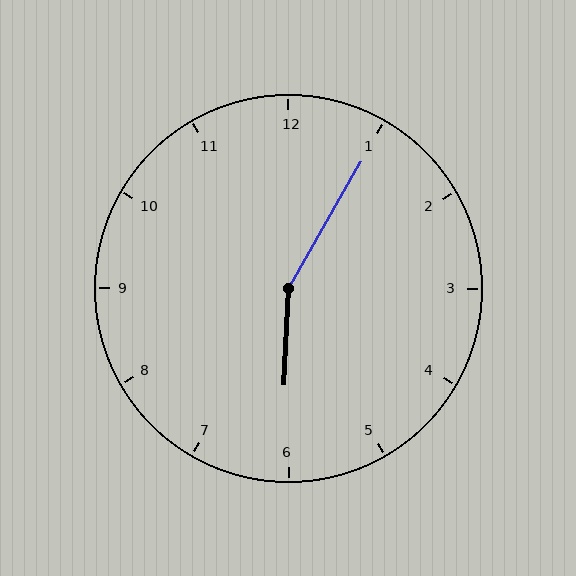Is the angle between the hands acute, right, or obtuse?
It is obtuse.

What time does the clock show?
6:05.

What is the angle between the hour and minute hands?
Approximately 152 degrees.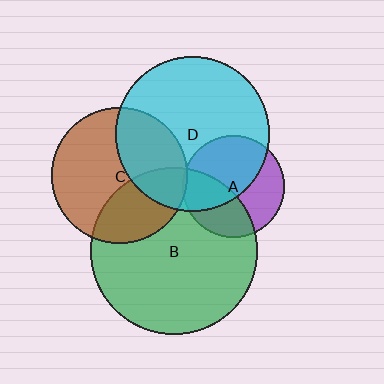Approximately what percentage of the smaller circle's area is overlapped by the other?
Approximately 55%.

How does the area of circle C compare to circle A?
Approximately 1.8 times.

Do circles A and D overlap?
Yes.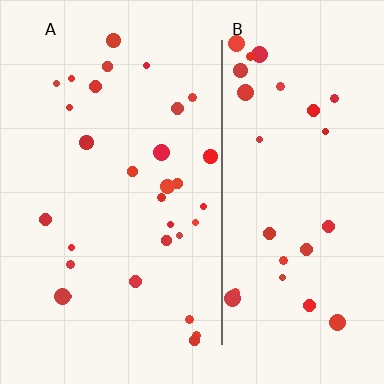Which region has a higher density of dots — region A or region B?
A (the left).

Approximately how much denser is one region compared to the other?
Approximately 1.0× — region A over region B.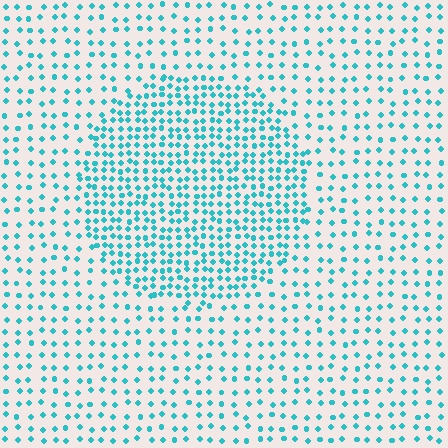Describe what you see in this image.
The image contains small cyan elements arranged at two different densities. A circle-shaped region is visible where the elements are more densely packed than the surrounding area.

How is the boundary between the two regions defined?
The boundary is defined by a change in element density (approximately 2.1x ratio). All elements are the same color, size, and shape.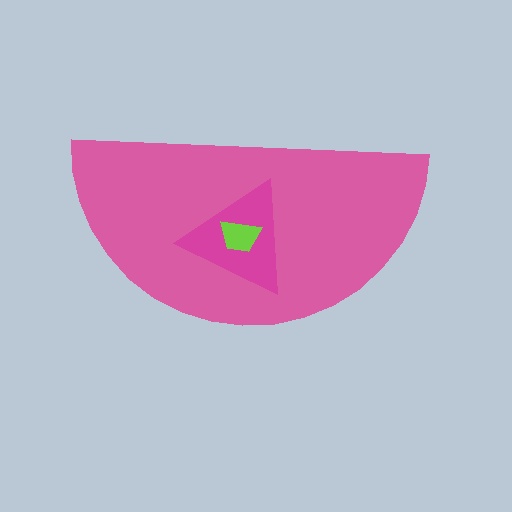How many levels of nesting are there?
3.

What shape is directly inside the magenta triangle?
The lime trapezoid.